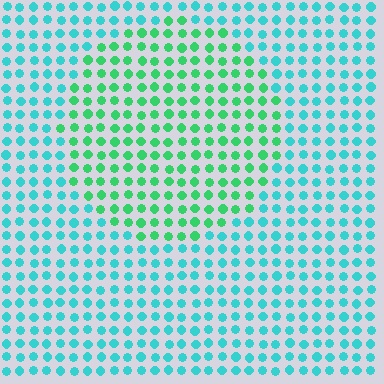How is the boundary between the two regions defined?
The boundary is defined purely by a slight shift in hue (about 39 degrees). Spacing, size, and orientation are identical on both sides.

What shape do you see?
I see a circle.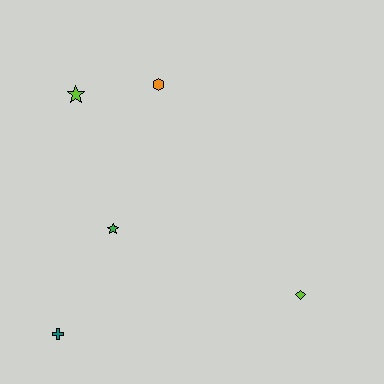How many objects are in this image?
There are 5 objects.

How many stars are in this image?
There are 2 stars.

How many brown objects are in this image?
There are no brown objects.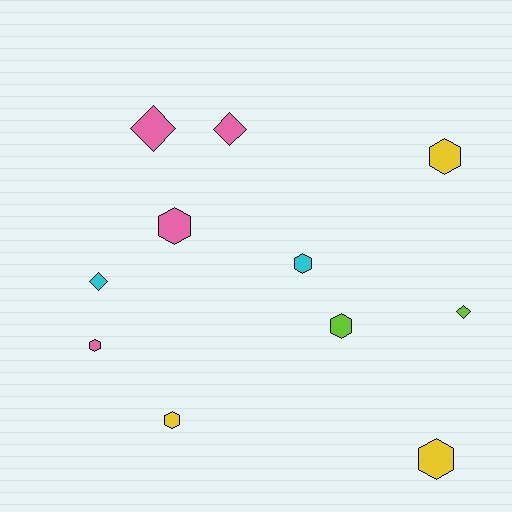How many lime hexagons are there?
There is 1 lime hexagon.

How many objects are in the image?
There are 11 objects.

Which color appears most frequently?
Pink, with 4 objects.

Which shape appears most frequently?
Hexagon, with 7 objects.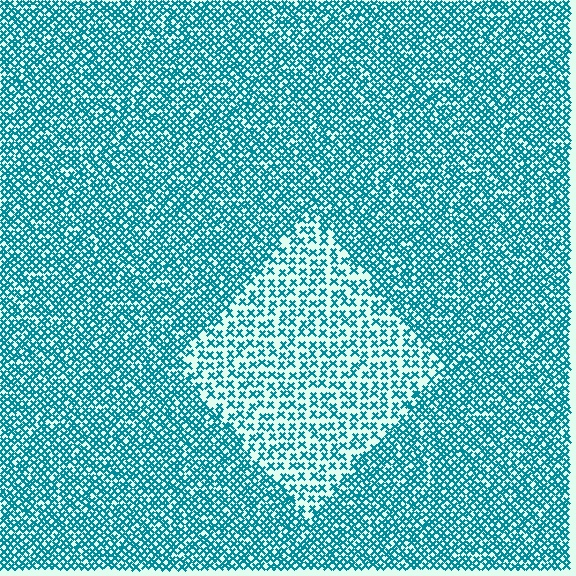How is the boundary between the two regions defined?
The boundary is defined by a change in element density (approximately 1.9x ratio). All elements are the same color, size, and shape.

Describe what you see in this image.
The image contains small teal elements arranged at two different densities. A diamond-shaped region is visible where the elements are less densely packed than the surrounding area.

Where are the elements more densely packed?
The elements are more densely packed outside the diamond boundary.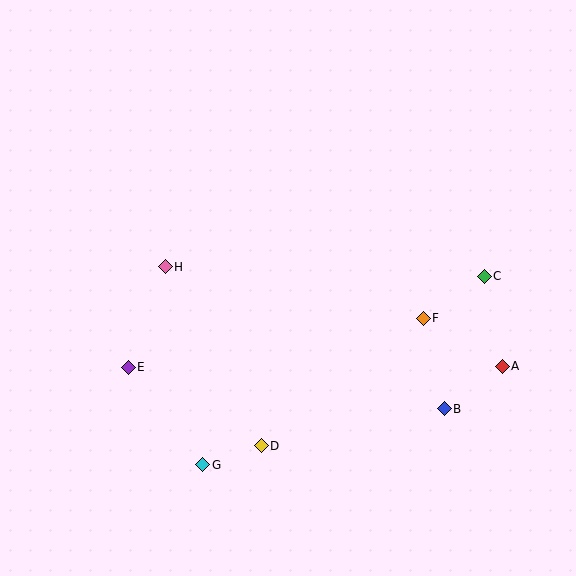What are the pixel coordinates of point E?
Point E is at (128, 367).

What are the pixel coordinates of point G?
Point G is at (203, 465).